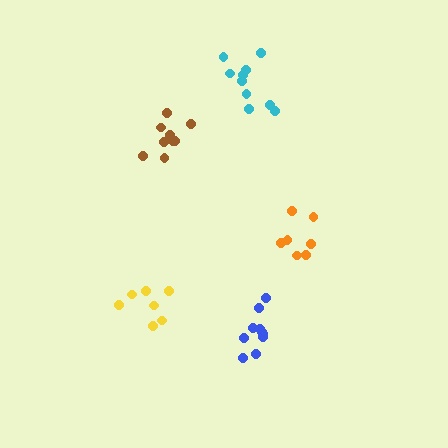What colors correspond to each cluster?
The clusters are colored: yellow, orange, blue, cyan, brown.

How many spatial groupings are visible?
There are 5 spatial groupings.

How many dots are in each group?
Group 1: 7 dots, Group 2: 7 dots, Group 3: 10 dots, Group 4: 10 dots, Group 5: 9 dots (43 total).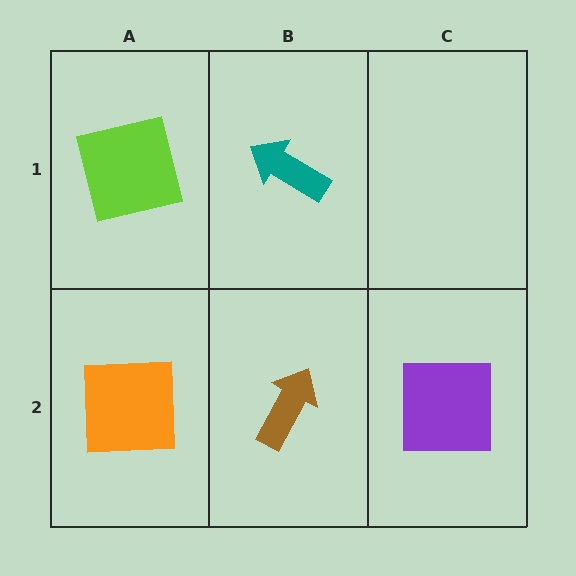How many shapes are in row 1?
2 shapes.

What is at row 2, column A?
An orange square.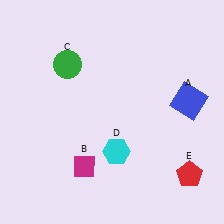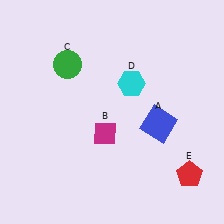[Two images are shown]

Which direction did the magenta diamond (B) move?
The magenta diamond (B) moved up.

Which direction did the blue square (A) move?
The blue square (A) moved left.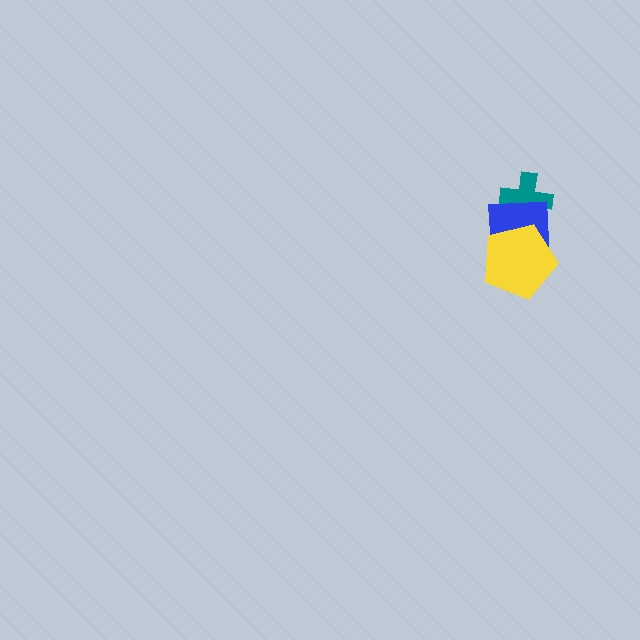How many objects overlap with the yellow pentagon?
1 object overlaps with the yellow pentagon.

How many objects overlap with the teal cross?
1 object overlaps with the teal cross.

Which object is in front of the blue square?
The yellow pentagon is in front of the blue square.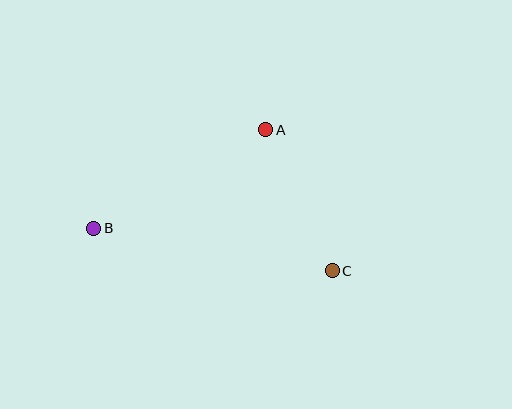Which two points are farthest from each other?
Points B and C are farthest from each other.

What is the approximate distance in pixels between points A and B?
The distance between A and B is approximately 198 pixels.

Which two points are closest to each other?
Points A and C are closest to each other.